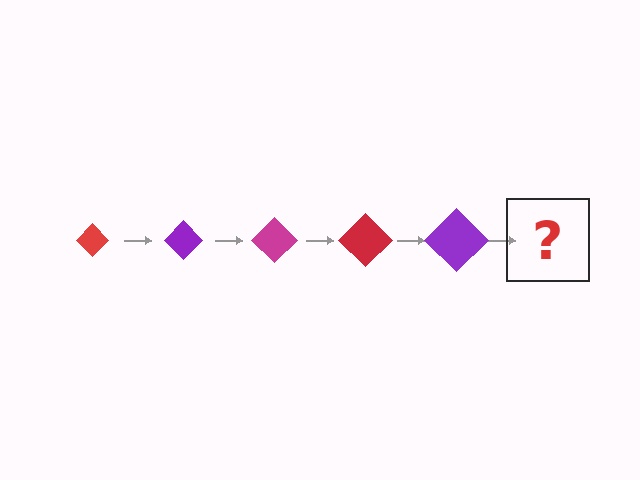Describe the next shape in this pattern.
It should be a magenta diamond, larger than the previous one.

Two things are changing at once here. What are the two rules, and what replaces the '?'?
The two rules are that the diamond grows larger each step and the color cycles through red, purple, and magenta. The '?' should be a magenta diamond, larger than the previous one.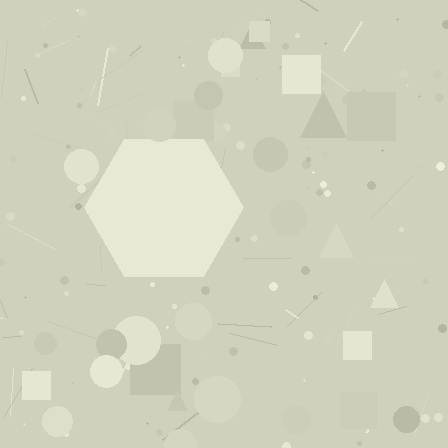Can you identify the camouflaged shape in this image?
The camouflaged shape is a hexagon.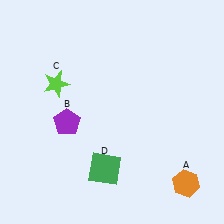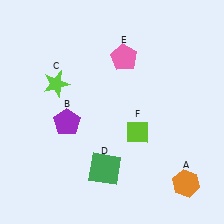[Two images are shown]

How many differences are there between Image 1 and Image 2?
There are 2 differences between the two images.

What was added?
A pink pentagon (E), a lime diamond (F) were added in Image 2.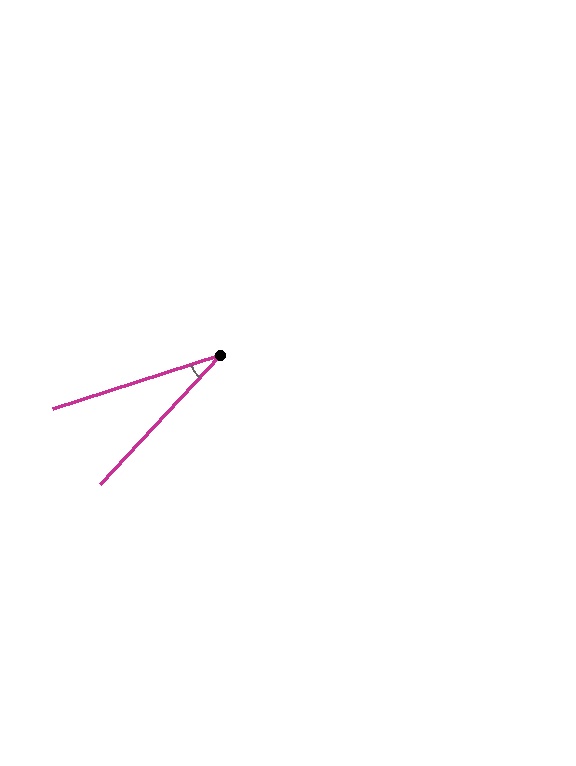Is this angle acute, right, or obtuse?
It is acute.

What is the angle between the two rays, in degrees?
Approximately 29 degrees.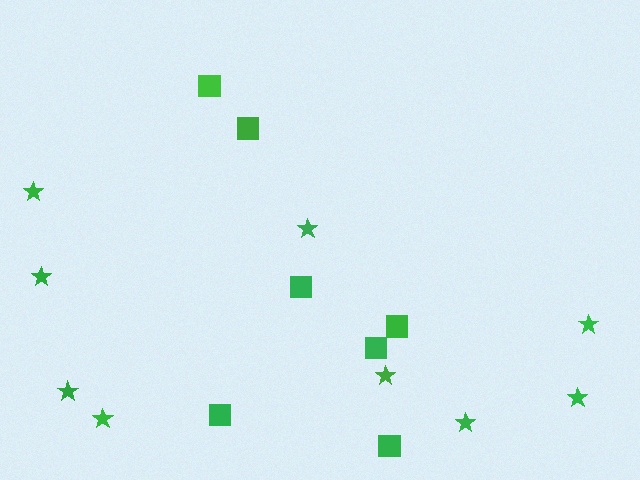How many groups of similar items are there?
There are 2 groups: one group of squares (7) and one group of stars (9).